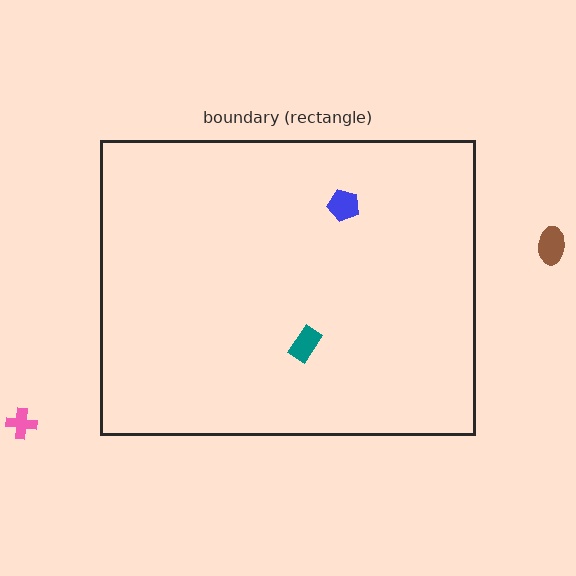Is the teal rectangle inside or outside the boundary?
Inside.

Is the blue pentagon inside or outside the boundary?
Inside.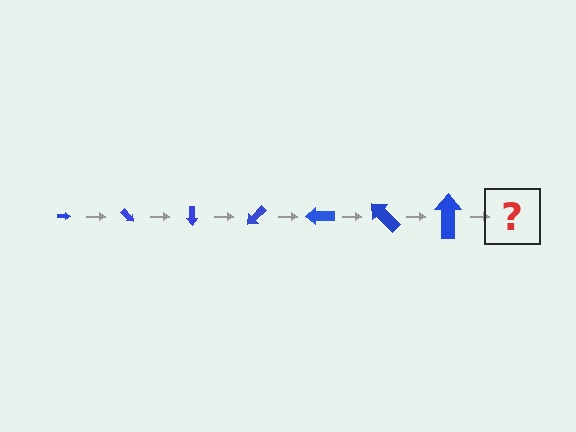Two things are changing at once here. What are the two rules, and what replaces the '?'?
The two rules are that the arrow grows larger each step and it rotates 45 degrees each step. The '?' should be an arrow, larger than the previous one and rotated 315 degrees from the start.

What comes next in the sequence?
The next element should be an arrow, larger than the previous one and rotated 315 degrees from the start.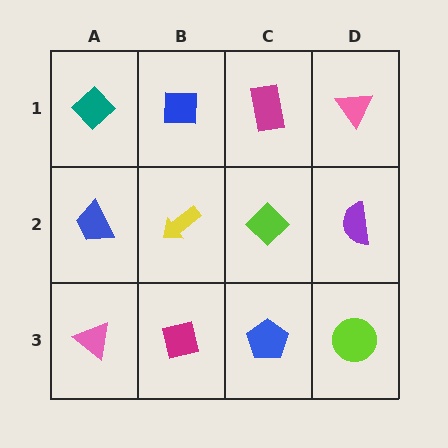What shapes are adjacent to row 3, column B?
A yellow arrow (row 2, column B), a pink triangle (row 3, column A), a blue pentagon (row 3, column C).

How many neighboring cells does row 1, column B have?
3.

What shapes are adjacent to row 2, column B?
A blue square (row 1, column B), a magenta square (row 3, column B), a blue trapezoid (row 2, column A), a lime diamond (row 2, column C).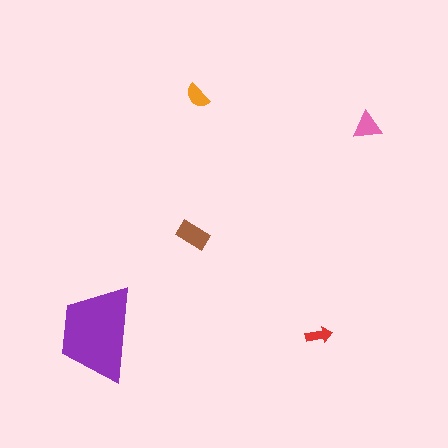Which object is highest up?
The orange semicircle is topmost.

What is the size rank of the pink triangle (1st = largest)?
3rd.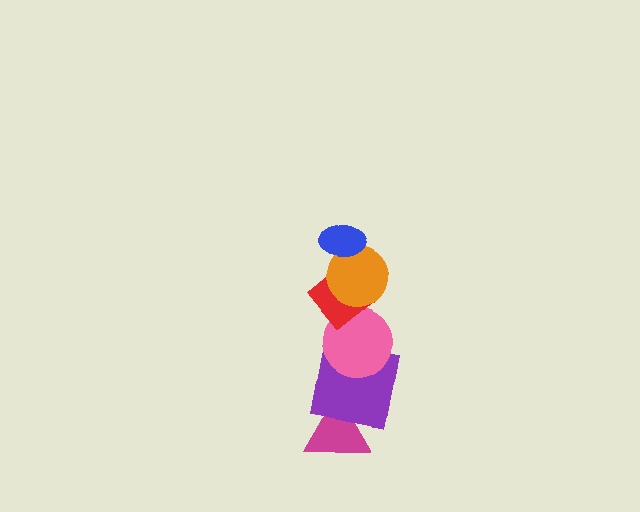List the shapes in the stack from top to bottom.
From top to bottom: the blue ellipse, the orange circle, the red diamond, the pink circle, the purple square, the magenta triangle.